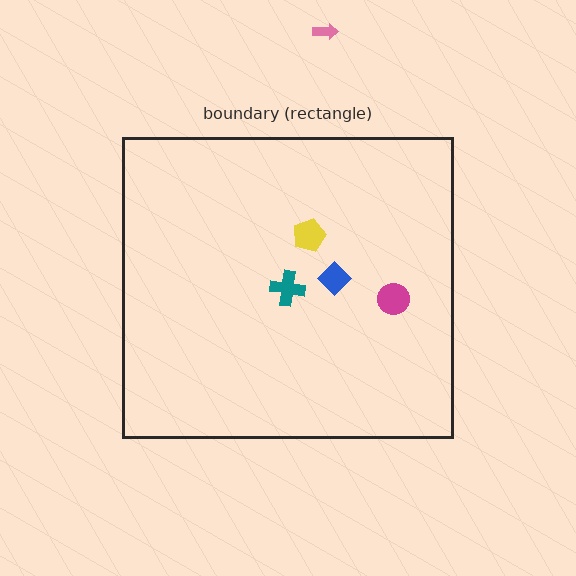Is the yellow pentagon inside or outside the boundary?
Inside.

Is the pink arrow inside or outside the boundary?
Outside.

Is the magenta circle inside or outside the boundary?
Inside.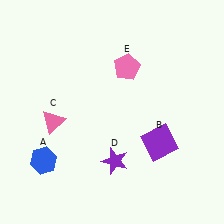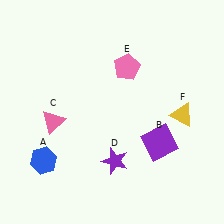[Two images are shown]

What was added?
A yellow triangle (F) was added in Image 2.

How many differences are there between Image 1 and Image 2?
There is 1 difference between the two images.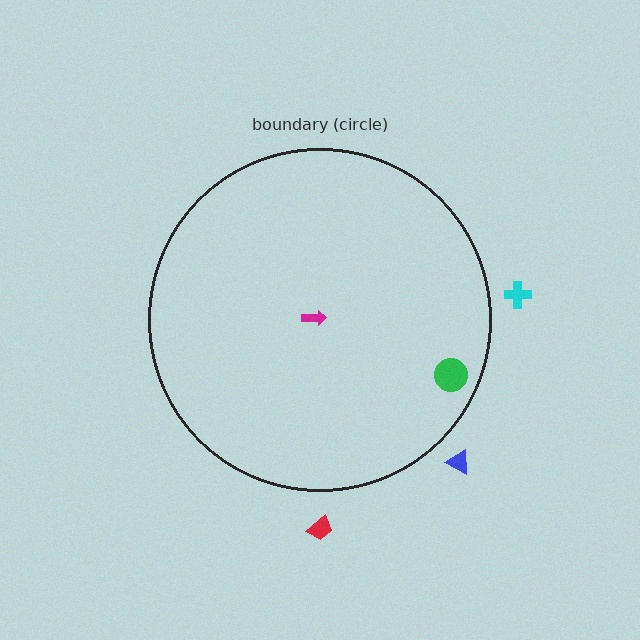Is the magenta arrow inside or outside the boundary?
Inside.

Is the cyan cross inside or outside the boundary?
Outside.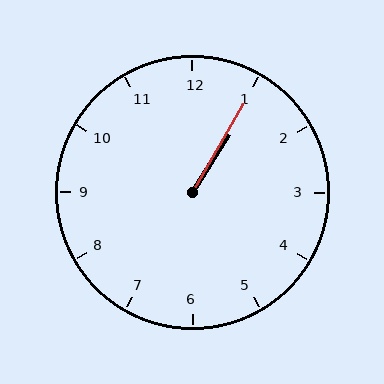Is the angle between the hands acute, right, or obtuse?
It is acute.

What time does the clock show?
1:05.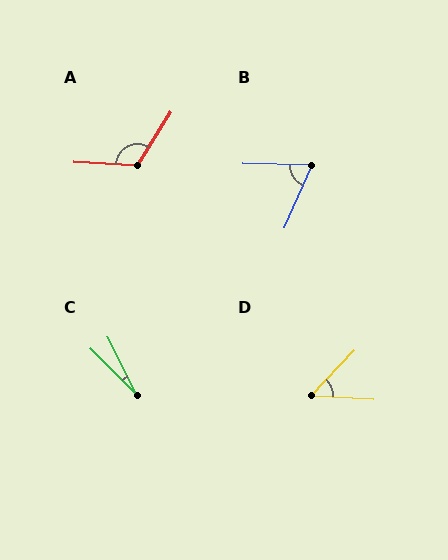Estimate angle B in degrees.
Approximately 68 degrees.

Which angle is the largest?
A, at approximately 119 degrees.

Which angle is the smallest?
C, at approximately 18 degrees.